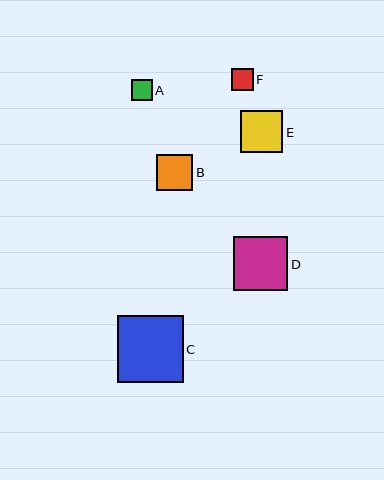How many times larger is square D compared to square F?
Square D is approximately 2.5 times the size of square F.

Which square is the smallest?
Square A is the smallest with a size of approximately 21 pixels.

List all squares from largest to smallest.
From largest to smallest: C, D, E, B, F, A.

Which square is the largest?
Square C is the largest with a size of approximately 66 pixels.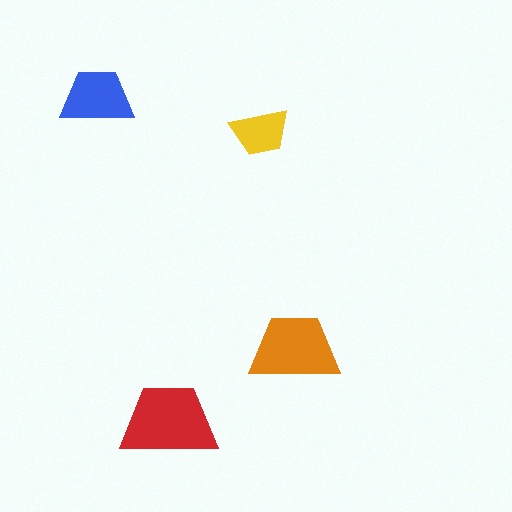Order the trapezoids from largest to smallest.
the red one, the orange one, the blue one, the yellow one.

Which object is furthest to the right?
The orange trapezoid is rightmost.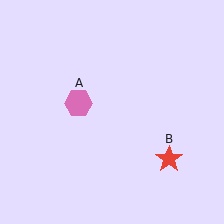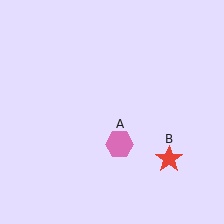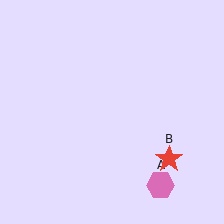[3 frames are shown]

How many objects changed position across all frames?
1 object changed position: pink hexagon (object A).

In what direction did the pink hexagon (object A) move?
The pink hexagon (object A) moved down and to the right.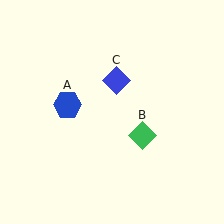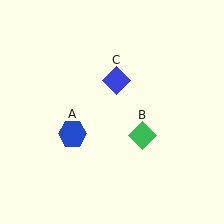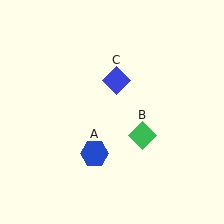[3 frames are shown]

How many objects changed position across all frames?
1 object changed position: blue hexagon (object A).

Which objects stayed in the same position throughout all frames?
Green diamond (object B) and blue diamond (object C) remained stationary.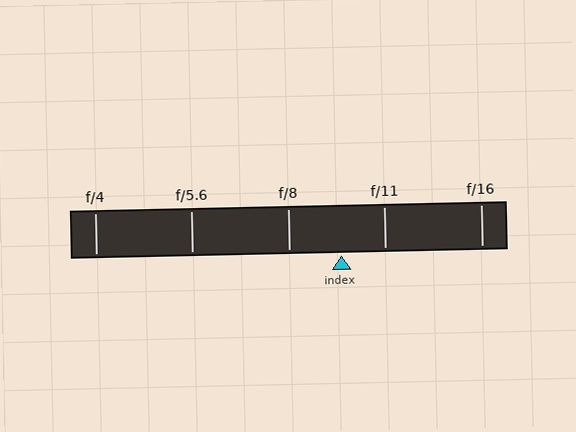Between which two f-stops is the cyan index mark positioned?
The index mark is between f/8 and f/11.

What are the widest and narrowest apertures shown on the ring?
The widest aperture shown is f/4 and the narrowest is f/16.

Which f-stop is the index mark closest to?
The index mark is closest to f/11.